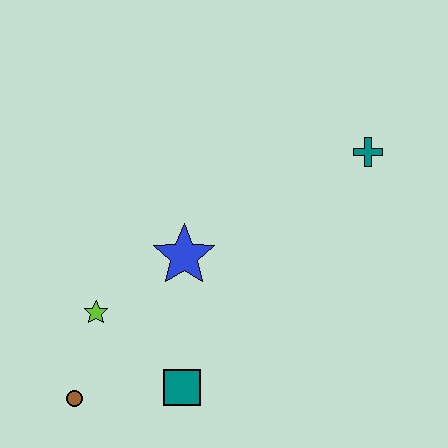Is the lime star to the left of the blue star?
Yes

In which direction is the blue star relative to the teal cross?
The blue star is to the left of the teal cross.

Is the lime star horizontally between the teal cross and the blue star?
No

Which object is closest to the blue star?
The lime star is closest to the blue star.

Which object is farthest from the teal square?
The teal cross is farthest from the teal square.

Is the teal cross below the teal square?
No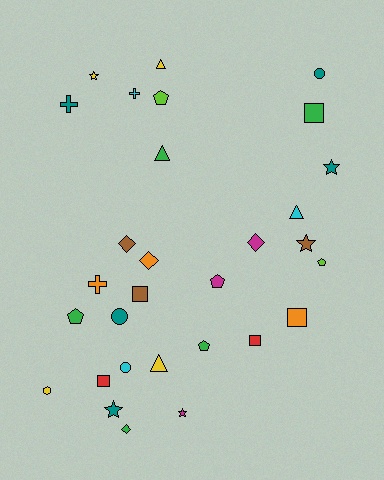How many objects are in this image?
There are 30 objects.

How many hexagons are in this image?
There is 1 hexagon.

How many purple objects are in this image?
There are no purple objects.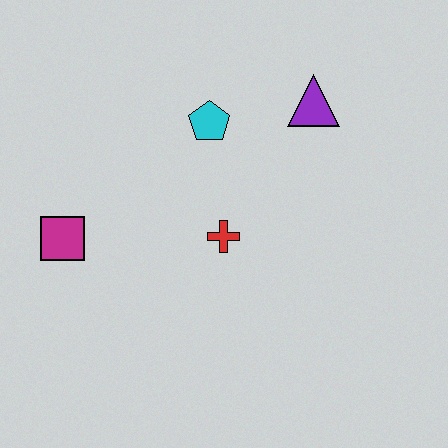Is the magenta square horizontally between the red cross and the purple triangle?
No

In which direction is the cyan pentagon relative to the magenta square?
The cyan pentagon is to the right of the magenta square.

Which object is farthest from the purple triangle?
The magenta square is farthest from the purple triangle.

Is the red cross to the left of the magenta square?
No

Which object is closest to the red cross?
The cyan pentagon is closest to the red cross.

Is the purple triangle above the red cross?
Yes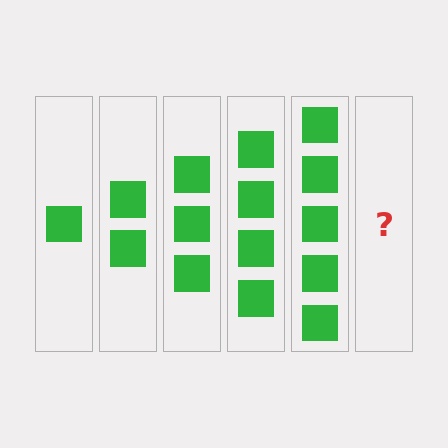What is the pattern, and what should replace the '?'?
The pattern is that each step adds one more square. The '?' should be 6 squares.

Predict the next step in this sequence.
The next step is 6 squares.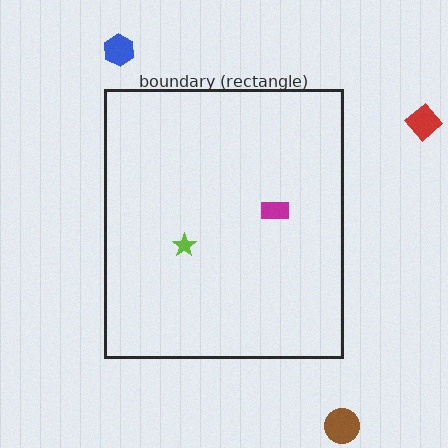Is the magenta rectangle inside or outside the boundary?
Inside.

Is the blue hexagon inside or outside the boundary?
Outside.